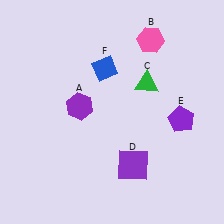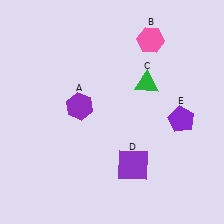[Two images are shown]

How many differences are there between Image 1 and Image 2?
There is 1 difference between the two images.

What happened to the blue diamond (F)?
The blue diamond (F) was removed in Image 2. It was in the top-left area of Image 1.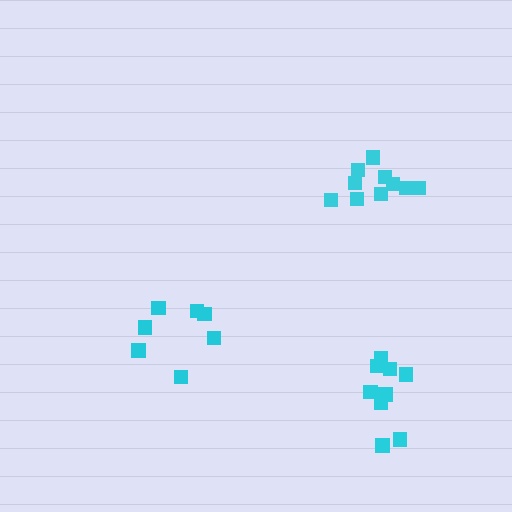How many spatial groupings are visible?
There are 3 spatial groupings.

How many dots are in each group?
Group 1: 7 dots, Group 2: 10 dots, Group 3: 10 dots (27 total).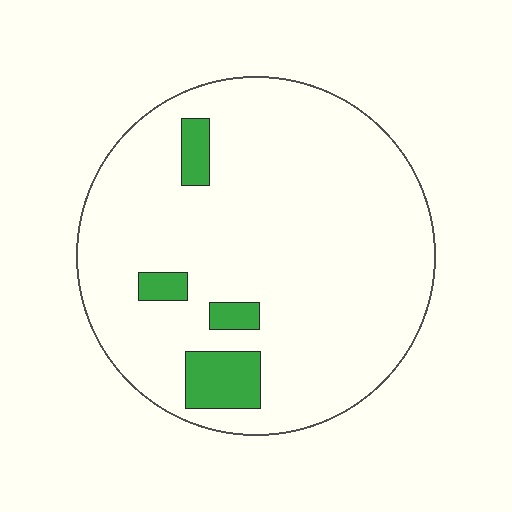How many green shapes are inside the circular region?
4.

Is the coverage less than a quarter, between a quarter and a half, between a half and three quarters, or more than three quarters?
Less than a quarter.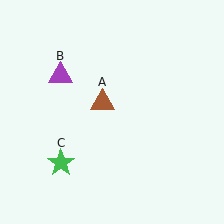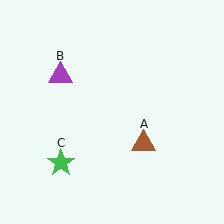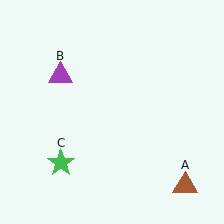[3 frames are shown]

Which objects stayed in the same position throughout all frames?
Purple triangle (object B) and green star (object C) remained stationary.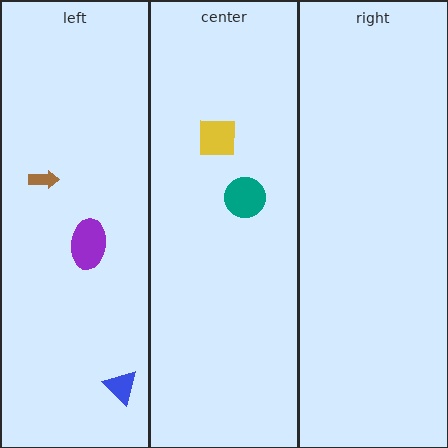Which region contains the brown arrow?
The left region.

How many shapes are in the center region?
2.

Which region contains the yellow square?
The center region.